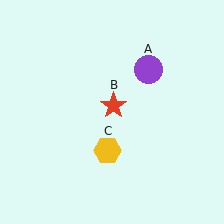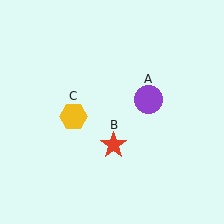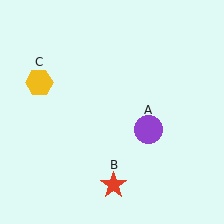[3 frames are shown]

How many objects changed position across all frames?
3 objects changed position: purple circle (object A), red star (object B), yellow hexagon (object C).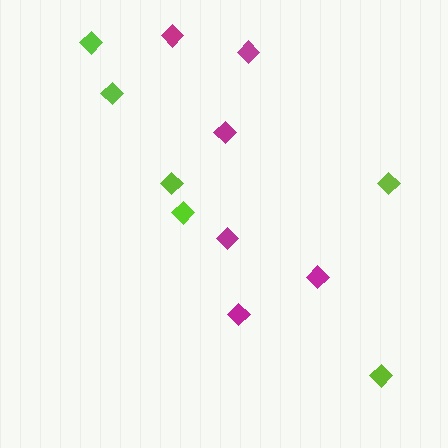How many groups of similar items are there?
There are 2 groups: one group of magenta diamonds (6) and one group of lime diamonds (6).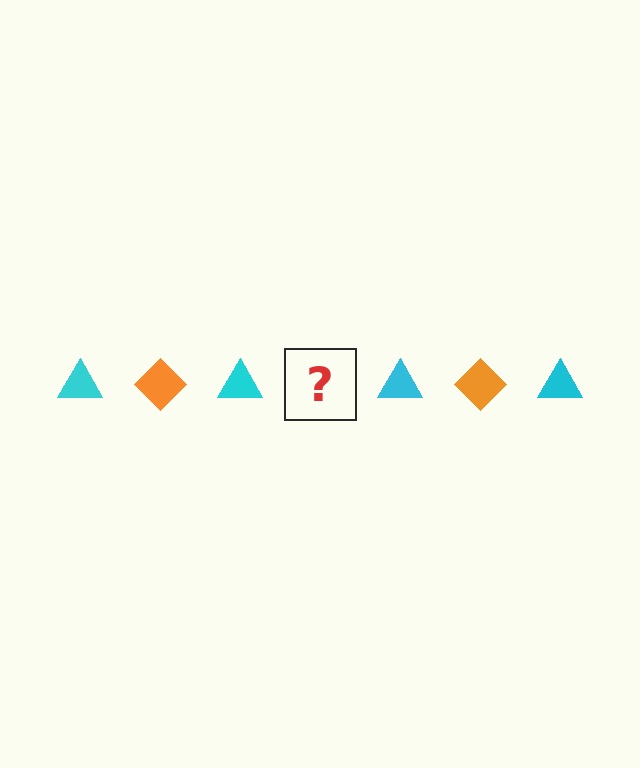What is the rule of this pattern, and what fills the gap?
The rule is that the pattern alternates between cyan triangle and orange diamond. The gap should be filled with an orange diamond.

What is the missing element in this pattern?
The missing element is an orange diamond.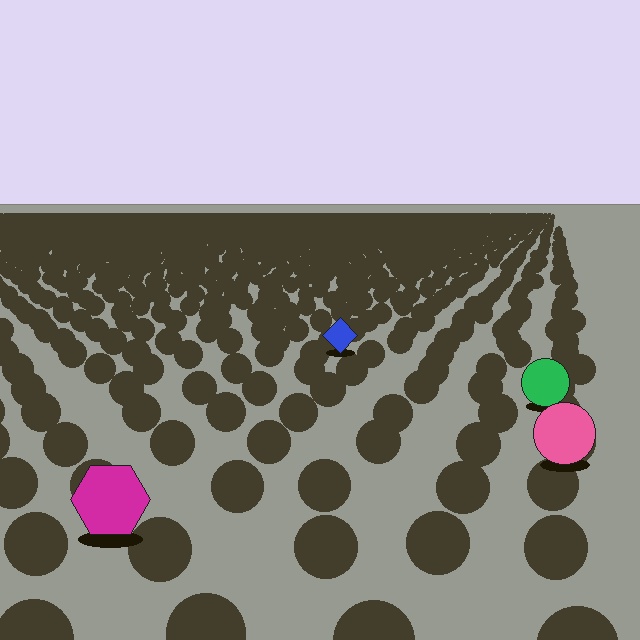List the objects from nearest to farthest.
From nearest to farthest: the magenta hexagon, the pink circle, the green circle, the blue diamond.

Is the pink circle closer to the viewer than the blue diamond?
Yes. The pink circle is closer — you can tell from the texture gradient: the ground texture is coarser near it.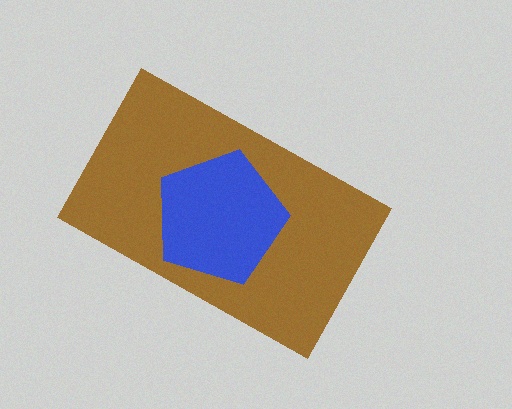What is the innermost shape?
The blue pentagon.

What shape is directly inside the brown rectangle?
The blue pentagon.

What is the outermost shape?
The brown rectangle.